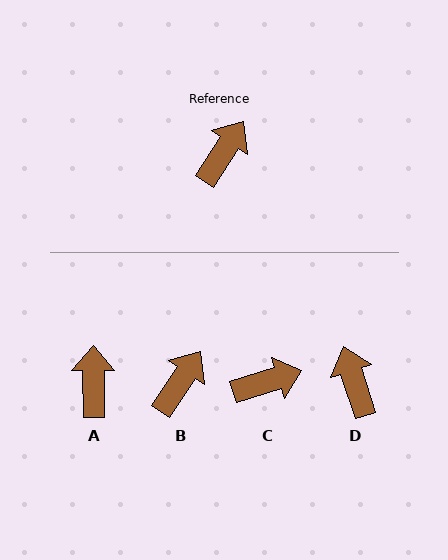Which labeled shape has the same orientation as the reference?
B.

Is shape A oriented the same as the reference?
No, it is off by about 34 degrees.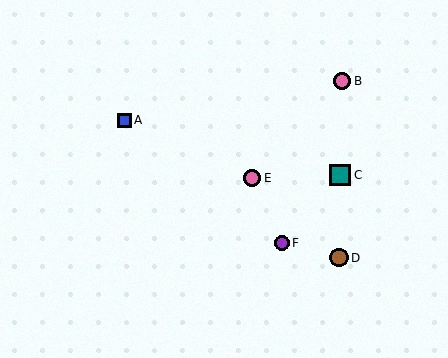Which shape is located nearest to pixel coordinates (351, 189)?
The teal square (labeled C) at (340, 175) is nearest to that location.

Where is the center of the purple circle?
The center of the purple circle is at (282, 243).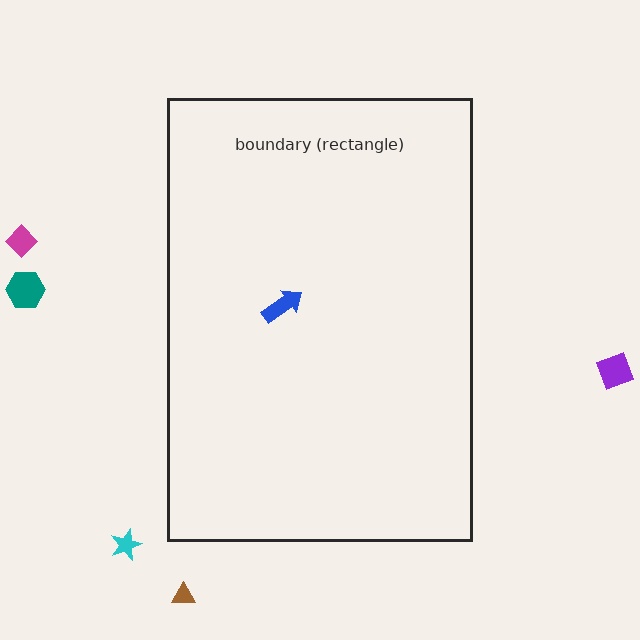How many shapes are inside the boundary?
1 inside, 5 outside.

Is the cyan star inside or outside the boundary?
Outside.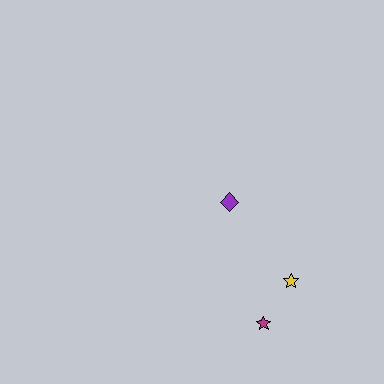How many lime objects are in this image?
There are no lime objects.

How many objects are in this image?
There are 3 objects.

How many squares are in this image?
There are no squares.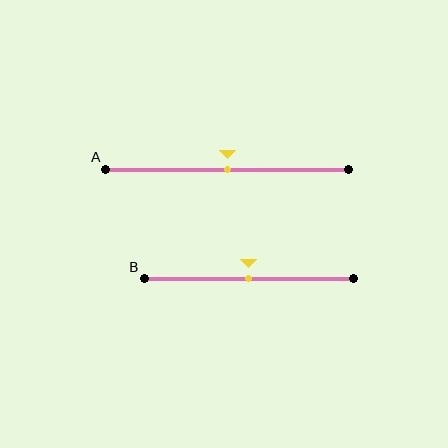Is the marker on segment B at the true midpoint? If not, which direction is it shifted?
Yes, the marker on segment B is at the true midpoint.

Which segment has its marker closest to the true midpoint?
Segment A has its marker closest to the true midpoint.